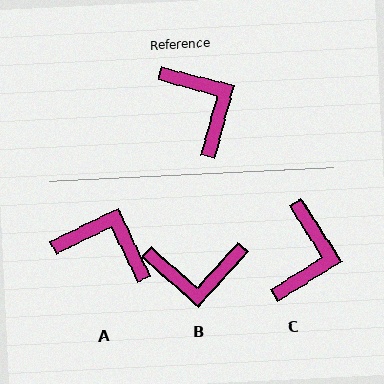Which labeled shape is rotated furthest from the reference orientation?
B, about 117 degrees away.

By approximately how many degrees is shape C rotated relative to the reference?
Approximately 43 degrees clockwise.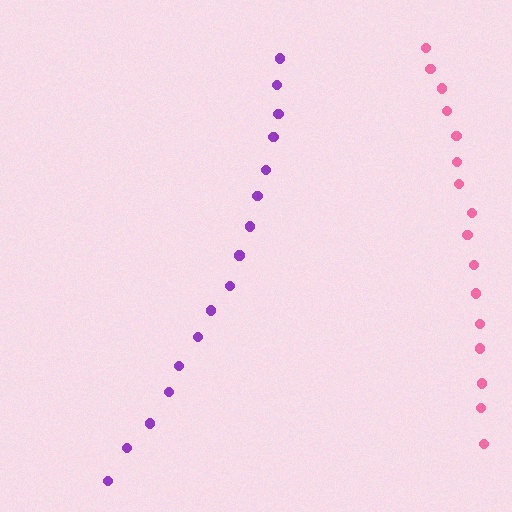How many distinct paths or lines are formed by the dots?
There are 2 distinct paths.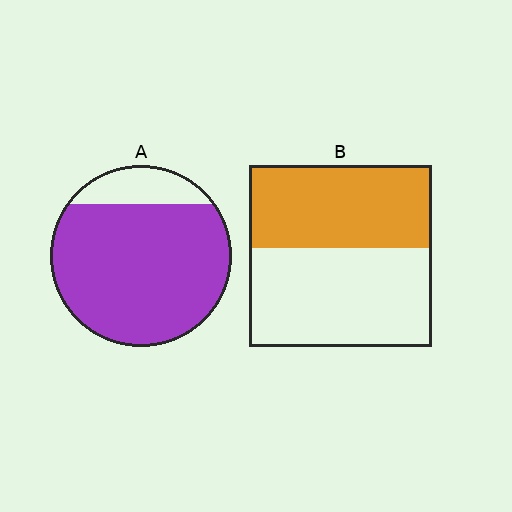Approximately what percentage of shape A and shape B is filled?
A is approximately 85% and B is approximately 45%.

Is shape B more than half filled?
No.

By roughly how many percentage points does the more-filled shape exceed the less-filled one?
By roughly 40 percentage points (A over B).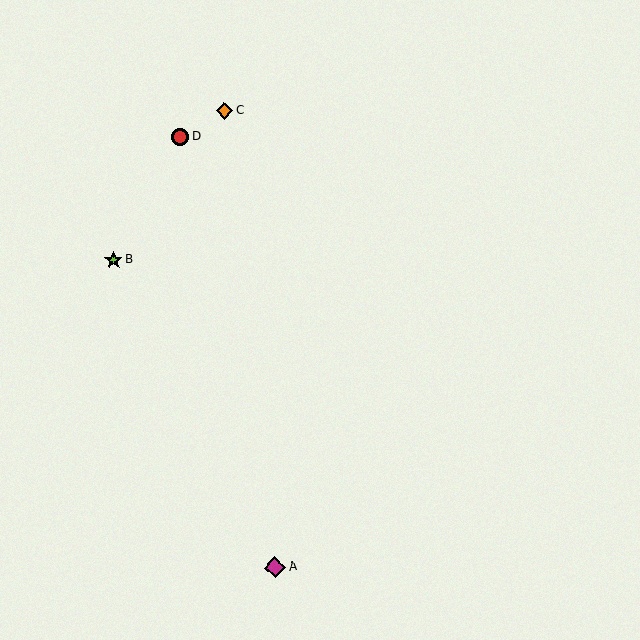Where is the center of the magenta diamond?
The center of the magenta diamond is at (275, 567).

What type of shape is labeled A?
Shape A is a magenta diamond.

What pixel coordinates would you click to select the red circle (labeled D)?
Click at (180, 137) to select the red circle D.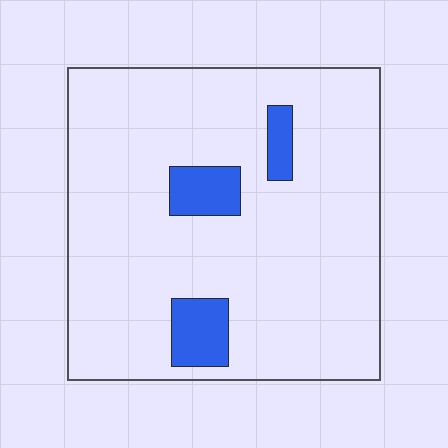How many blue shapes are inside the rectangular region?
3.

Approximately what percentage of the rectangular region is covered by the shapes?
Approximately 10%.